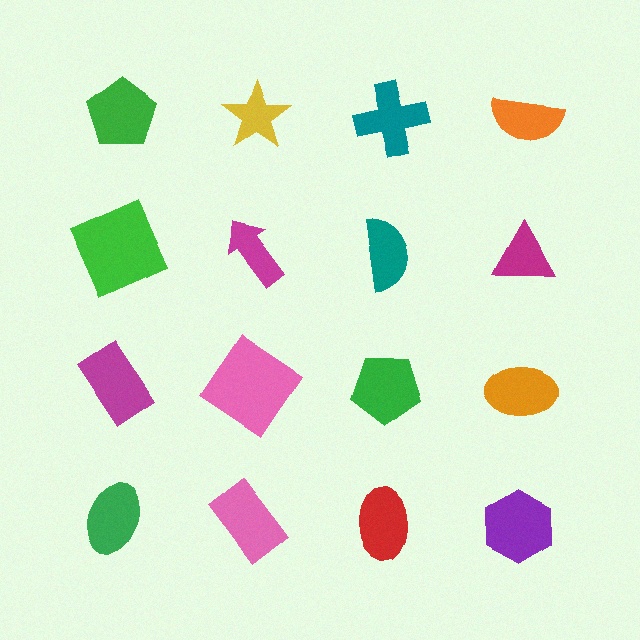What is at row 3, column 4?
An orange ellipse.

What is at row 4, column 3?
A red ellipse.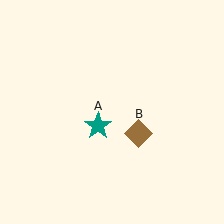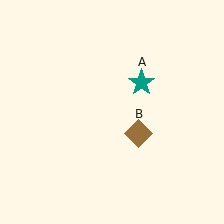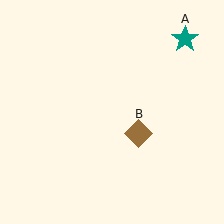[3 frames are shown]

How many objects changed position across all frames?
1 object changed position: teal star (object A).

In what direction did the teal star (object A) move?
The teal star (object A) moved up and to the right.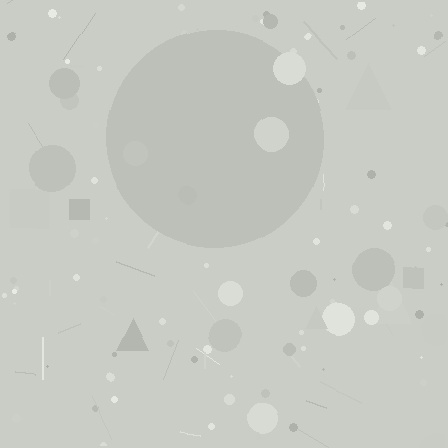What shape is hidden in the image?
A circle is hidden in the image.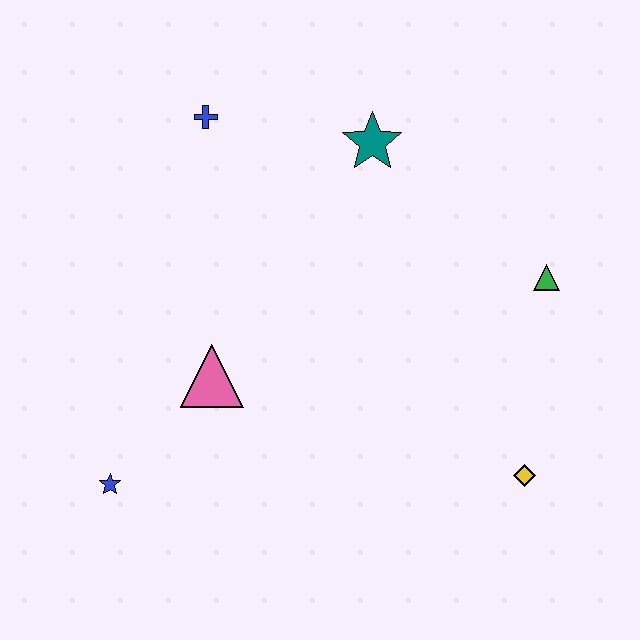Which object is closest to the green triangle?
The yellow diamond is closest to the green triangle.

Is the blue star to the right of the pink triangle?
No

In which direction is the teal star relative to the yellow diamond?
The teal star is above the yellow diamond.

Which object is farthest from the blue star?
The green triangle is farthest from the blue star.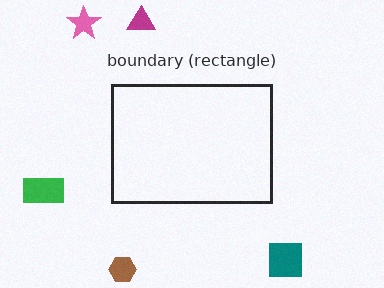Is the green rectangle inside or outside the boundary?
Outside.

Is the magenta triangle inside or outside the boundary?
Outside.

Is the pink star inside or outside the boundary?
Outside.